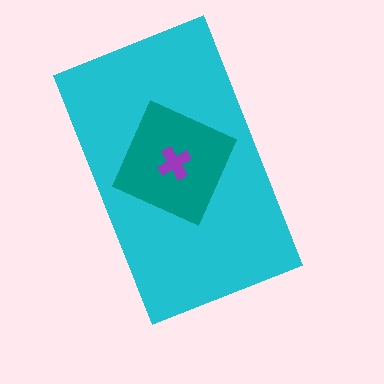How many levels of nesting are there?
3.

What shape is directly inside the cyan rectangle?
The teal diamond.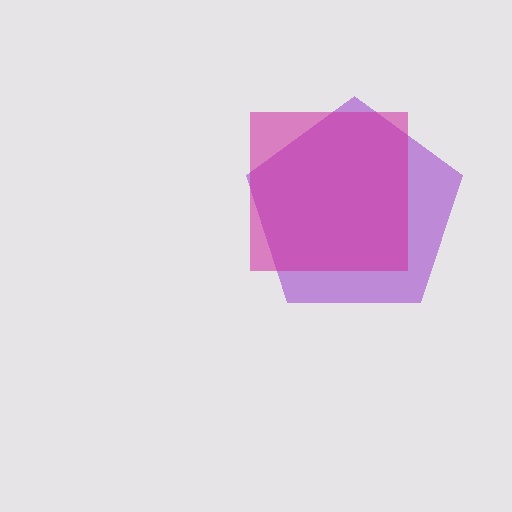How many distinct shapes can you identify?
There are 2 distinct shapes: a purple pentagon, a magenta square.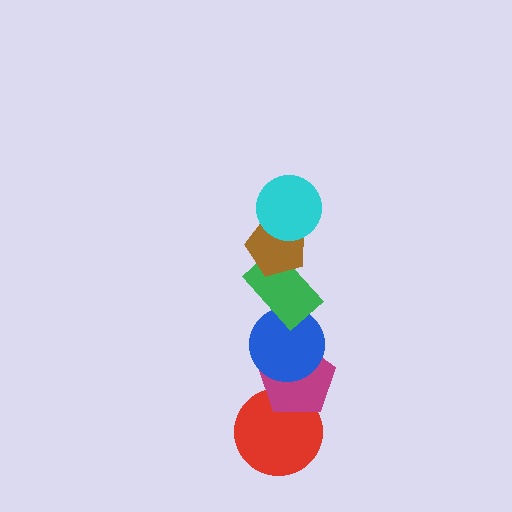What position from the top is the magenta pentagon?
The magenta pentagon is 5th from the top.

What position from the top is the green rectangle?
The green rectangle is 3rd from the top.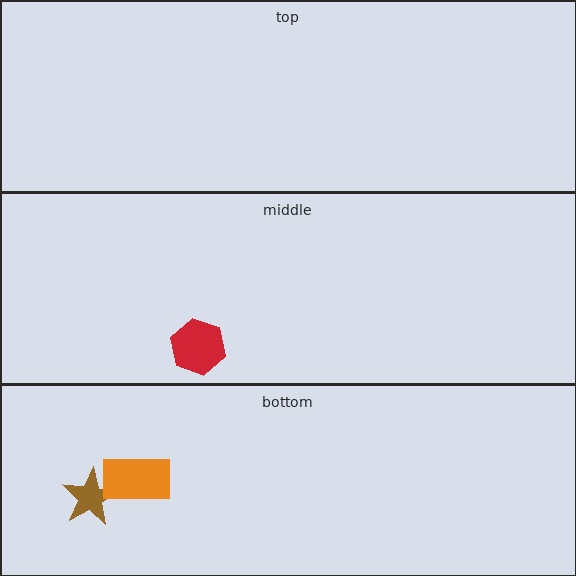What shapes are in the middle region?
The red hexagon.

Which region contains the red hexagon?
The middle region.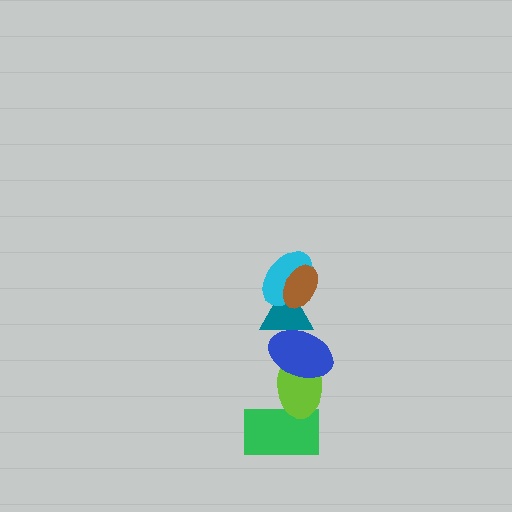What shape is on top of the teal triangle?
The cyan ellipse is on top of the teal triangle.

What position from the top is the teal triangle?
The teal triangle is 3rd from the top.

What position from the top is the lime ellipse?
The lime ellipse is 5th from the top.